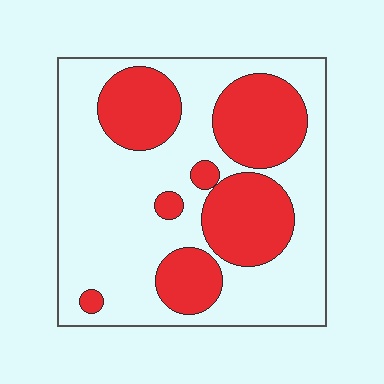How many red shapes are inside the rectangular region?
7.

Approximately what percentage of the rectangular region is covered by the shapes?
Approximately 35%.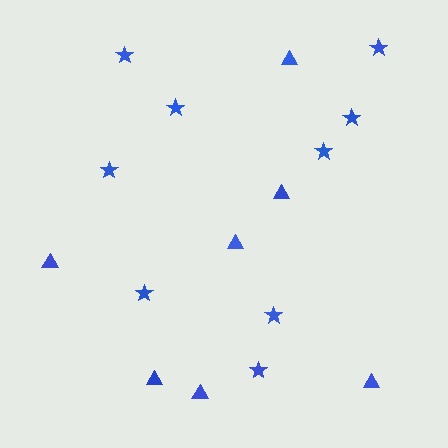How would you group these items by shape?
There are 2 groups: one group of stars (9) and one group of triangles (7).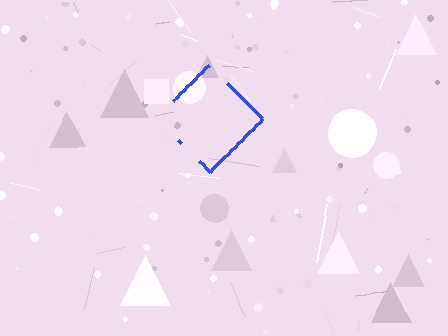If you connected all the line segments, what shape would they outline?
They would outline a diamond.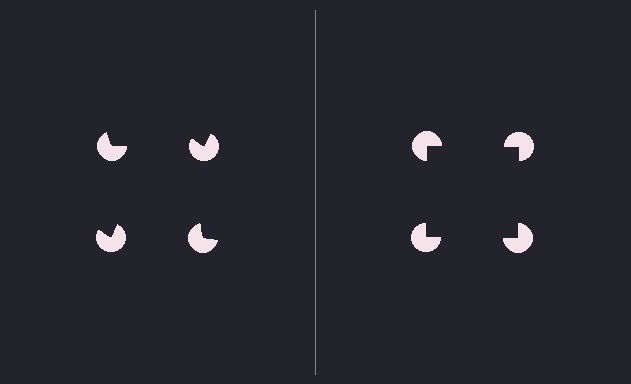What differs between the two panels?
The pac-man discs are positioned identically on both sides; only the wedge orientations differ. On the right they align to a square; on the left they are misaligned.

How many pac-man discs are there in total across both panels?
8 — 4 on each side.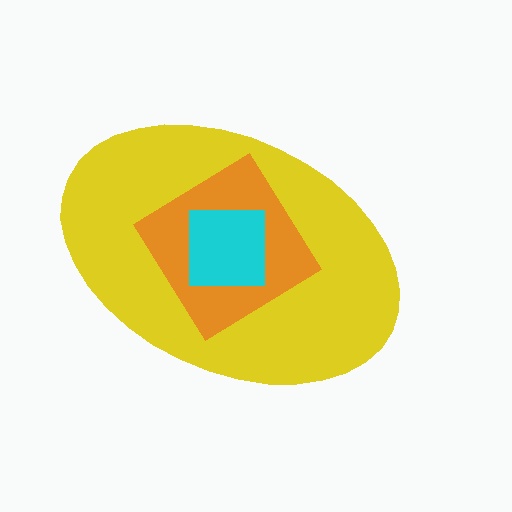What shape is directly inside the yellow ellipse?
The orange diamond.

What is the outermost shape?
The yellow ellipse.